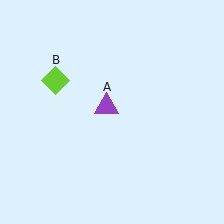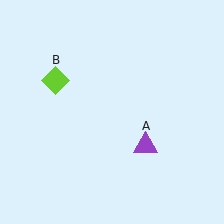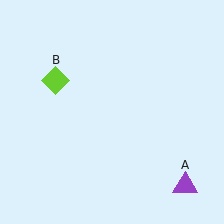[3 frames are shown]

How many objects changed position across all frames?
1 object changed position: purple triangle (object A).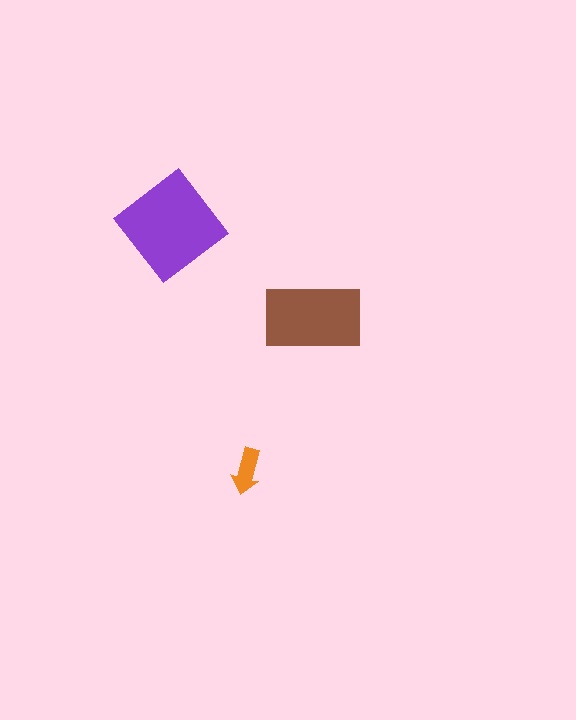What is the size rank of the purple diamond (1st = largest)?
1st.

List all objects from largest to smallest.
The purple diamond, the brown rectangle, the orange arrow.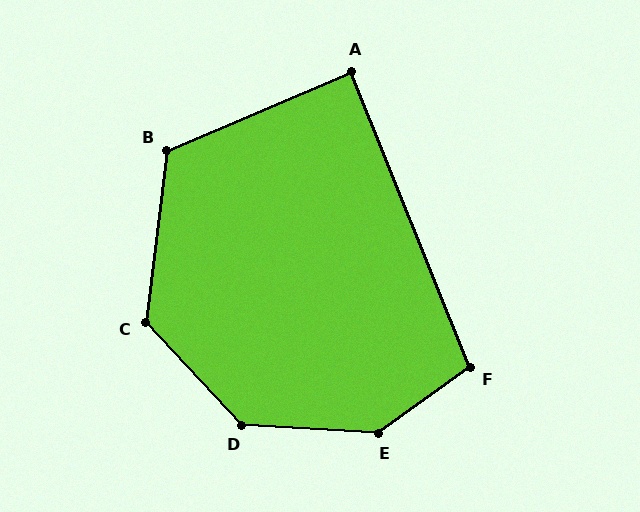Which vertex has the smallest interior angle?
A, at approximately 89 degrees.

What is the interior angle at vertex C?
Approximately 130 degrees (obtuse).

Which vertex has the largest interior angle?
E, at approximately 141 degrees.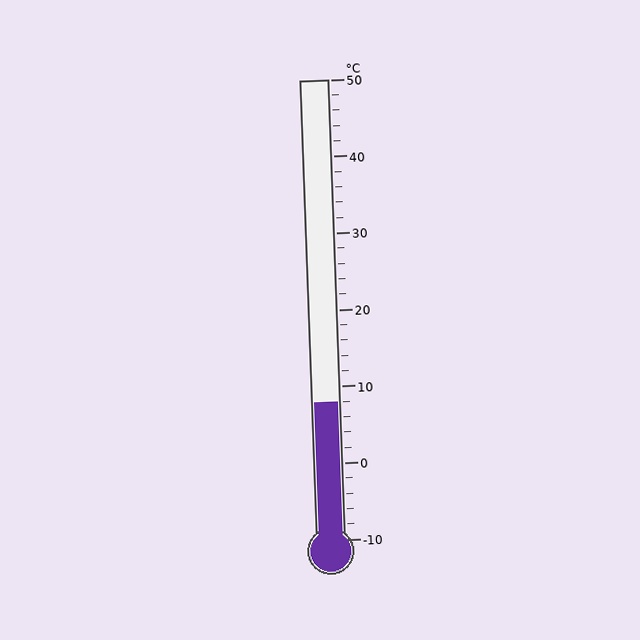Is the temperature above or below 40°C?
The temperature is below 40°C.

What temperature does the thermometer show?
The thermometer shows approximately 8°C.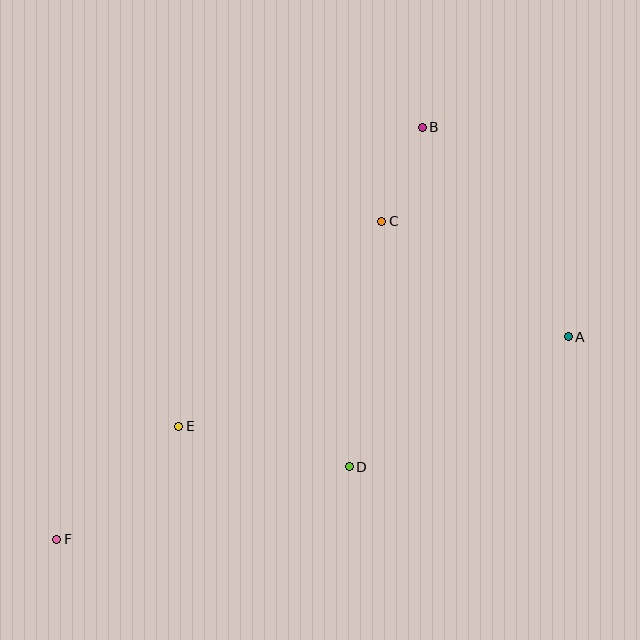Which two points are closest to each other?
Points B and C are closest to each other.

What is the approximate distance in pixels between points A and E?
The distance between A and E is approximately 400 pixels.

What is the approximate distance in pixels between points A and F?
The distance between A and F is approximately 550 pixels.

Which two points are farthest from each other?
Points B and F are farthest from each other.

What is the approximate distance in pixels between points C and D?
The distance between C and D is approximately 248 pixels.